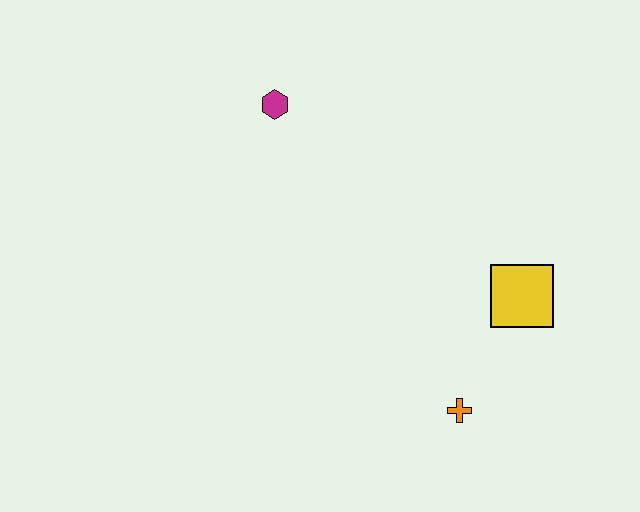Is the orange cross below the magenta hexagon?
Yes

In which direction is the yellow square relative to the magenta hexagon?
The yellow square is to the right of the magenta hexagon.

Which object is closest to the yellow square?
The orange cross is closest to the yellow square.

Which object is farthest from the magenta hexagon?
The orange cross is farthest from the magenta hexagon.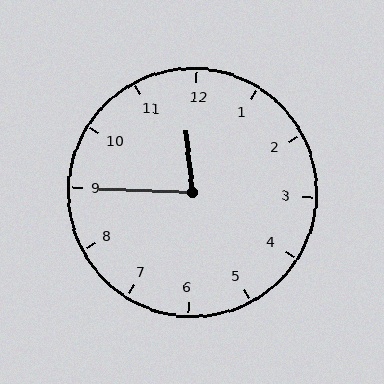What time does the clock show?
11:45.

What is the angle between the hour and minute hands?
Approximately 82 degrees.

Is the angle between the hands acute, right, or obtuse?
It is acute.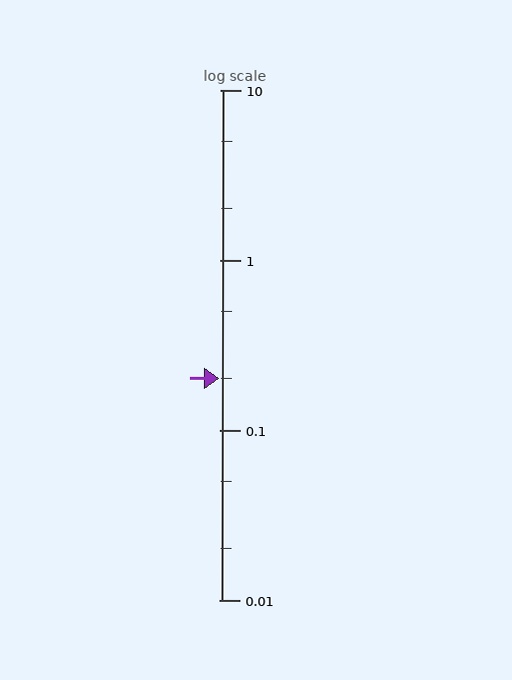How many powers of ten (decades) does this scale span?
The scale spans 3 decades, from 0.01 to 10.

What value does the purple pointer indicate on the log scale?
The pointer indicates approximately 0.2.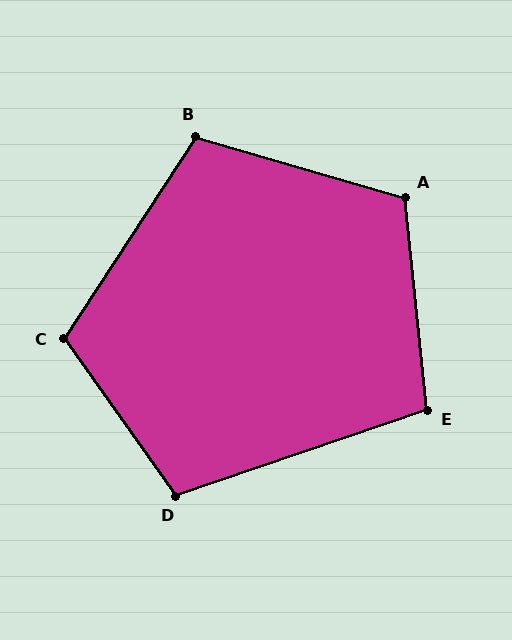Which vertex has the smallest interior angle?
E, at approximately 103 degrees.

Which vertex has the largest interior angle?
A, at approximately 112 degrees.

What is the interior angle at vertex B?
Approximately 107 degrees (obtuse).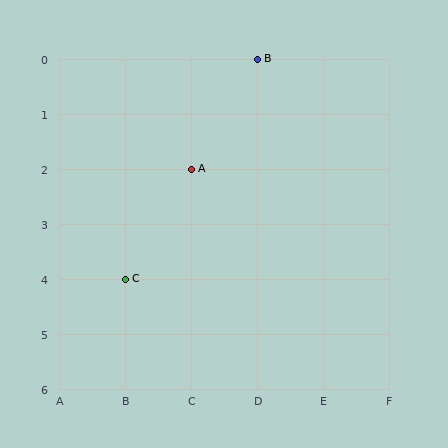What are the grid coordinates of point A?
Point A is at grid coordinates (C, 2).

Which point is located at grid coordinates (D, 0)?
Point B is at (D, 0).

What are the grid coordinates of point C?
Point C is at grid coordinates (B, 4).